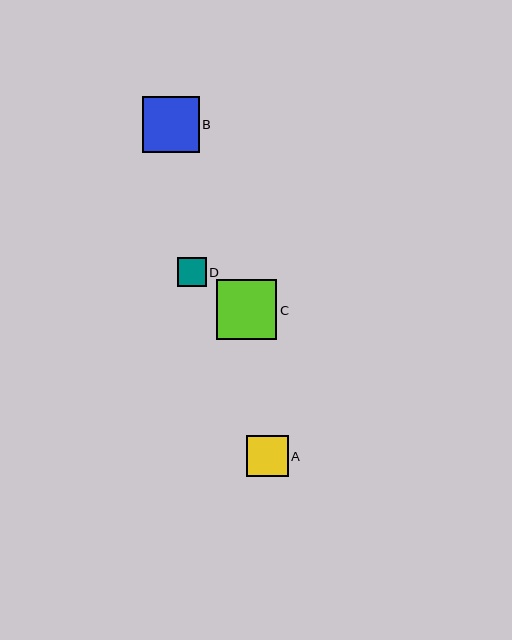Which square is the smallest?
Square D is the smallest with a size of approximately 29 pixels.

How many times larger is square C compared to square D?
Square C is approximately 2.1 times the size of square D.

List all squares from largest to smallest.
From largest to smallest: C, B, A, D.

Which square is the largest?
Square C is the largest with a size of approximately 60 pixels.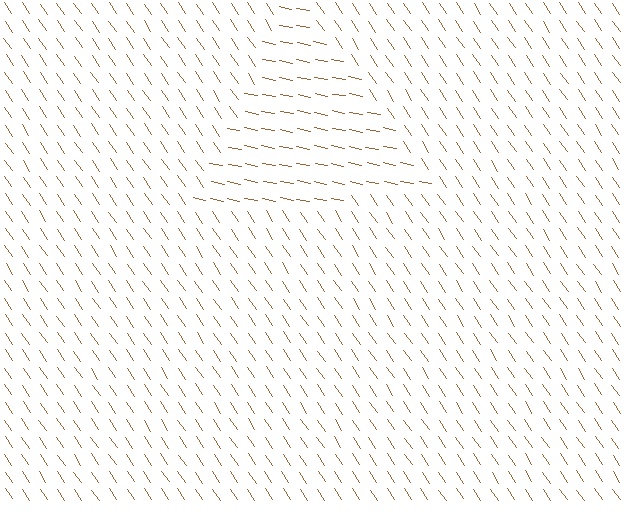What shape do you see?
I see a triangle.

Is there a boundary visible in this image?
Yes, there is a texture boundary formed by a change in line orientation.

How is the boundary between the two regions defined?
The boundary is defined purely by a change in line orientation (approximately 45 degrees difference). All lines are the same color and thickness.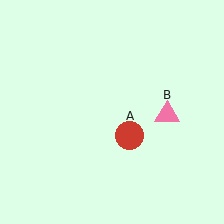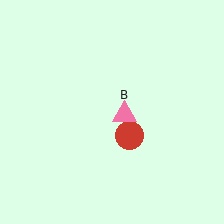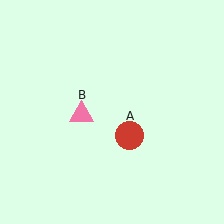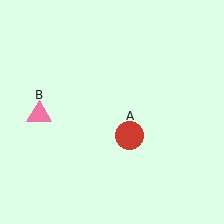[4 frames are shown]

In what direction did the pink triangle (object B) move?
The pink triangle (object B) moved left.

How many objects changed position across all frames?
1 object changed position: pink triangle (object B).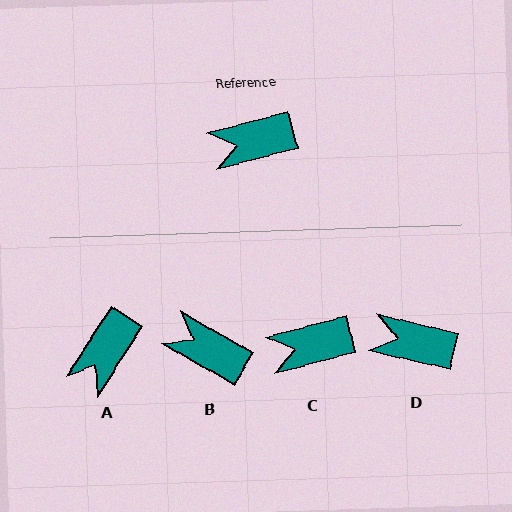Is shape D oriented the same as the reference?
No, it is off by about 28 degrees.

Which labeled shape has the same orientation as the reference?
C.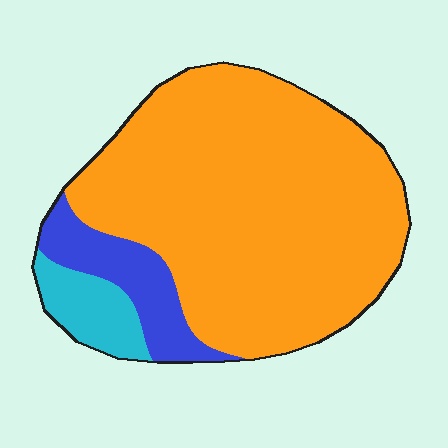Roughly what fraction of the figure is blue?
Blue takes up less than a quarter of the figure.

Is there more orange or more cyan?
Orange.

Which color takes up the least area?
Cyan, at roughly 10%.